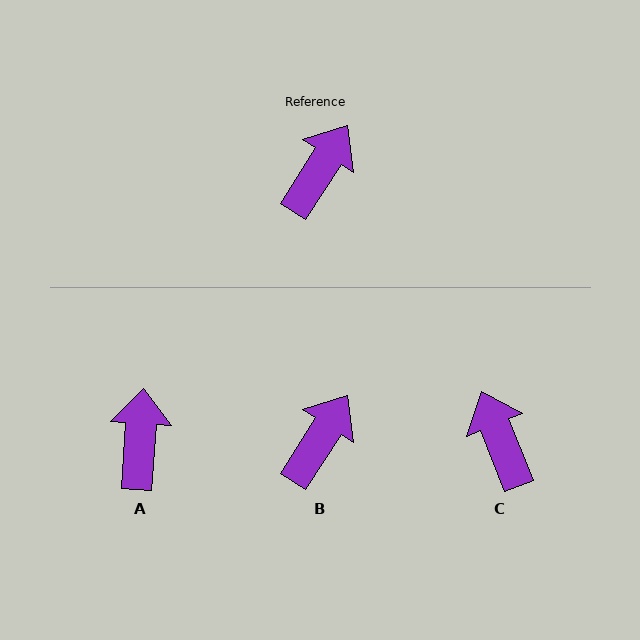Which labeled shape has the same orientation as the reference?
B.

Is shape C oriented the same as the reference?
No, it is off by about 54 degrees.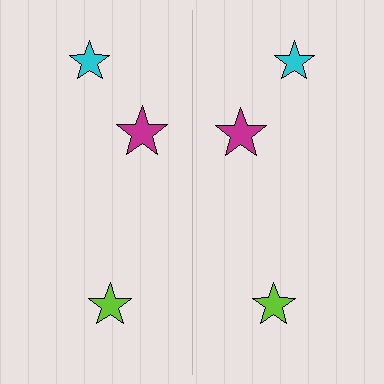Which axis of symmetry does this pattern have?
The pattern has a vertical axis of symmetry running through the center of the image.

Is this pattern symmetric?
Yes, this pattern has bilateral (reflection) symmetry.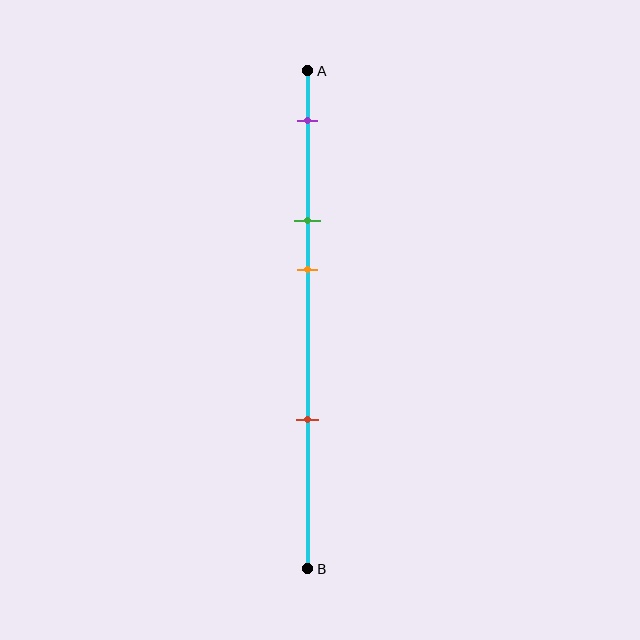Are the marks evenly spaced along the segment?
No, the marks are not evenly spaced.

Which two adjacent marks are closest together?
The green and orange marks are the closest adjacent pair.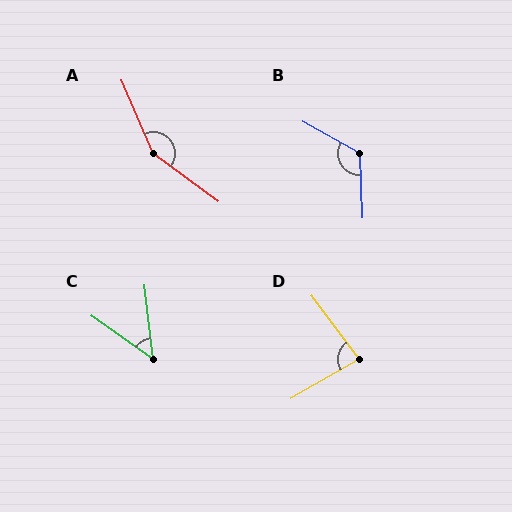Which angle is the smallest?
C, at approximately 49 degrees.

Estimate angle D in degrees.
Approximately 83 degrees.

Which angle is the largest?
A, at approximately 150 degrees.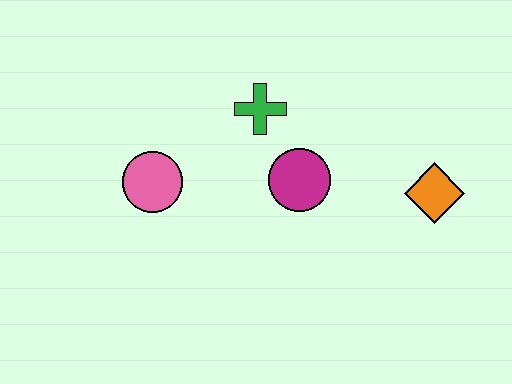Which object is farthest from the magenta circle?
The pink circle is farthest from the magenta circle.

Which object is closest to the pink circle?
The green cross is closest to the pink circle.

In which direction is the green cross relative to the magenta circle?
The green cross is above the magenta circle.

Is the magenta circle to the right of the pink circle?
Yes